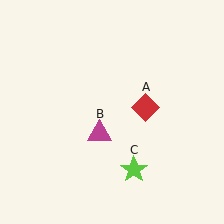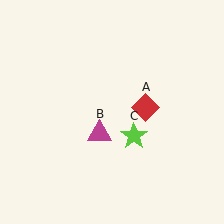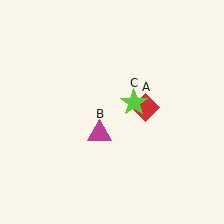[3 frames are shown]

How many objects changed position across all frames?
1 object changed position: lime star (object C).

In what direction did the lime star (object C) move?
The lime star (object C) moved up.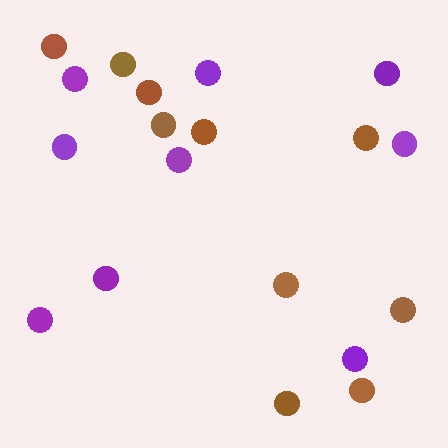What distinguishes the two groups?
There are 2 groups: one group of brown circles (10) and one group of purple circles (9).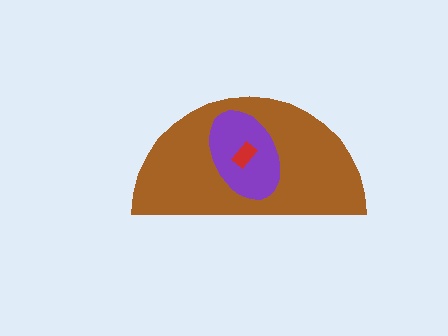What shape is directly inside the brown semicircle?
The purple ellipse.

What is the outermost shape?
The brown semicircle.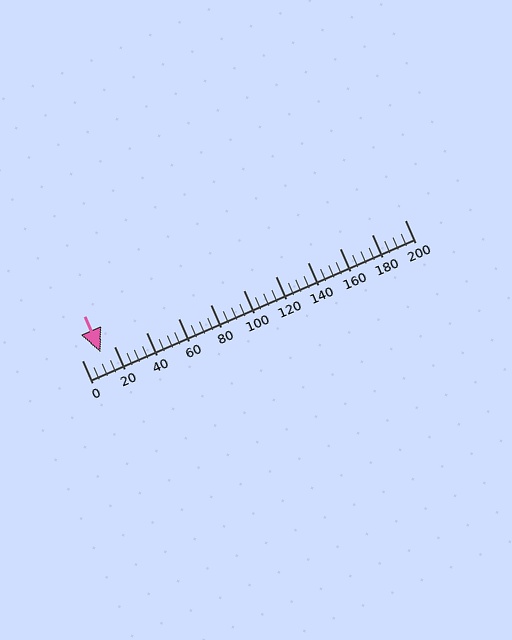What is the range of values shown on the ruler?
The ruler shows values from 0 to 200.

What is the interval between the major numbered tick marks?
The major tick marks are spaced 20 units apart.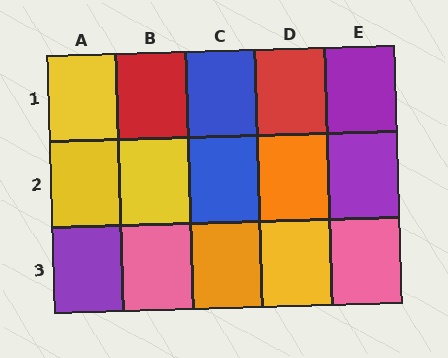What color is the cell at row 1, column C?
Blue.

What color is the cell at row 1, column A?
Yellow.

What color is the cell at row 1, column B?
Red.